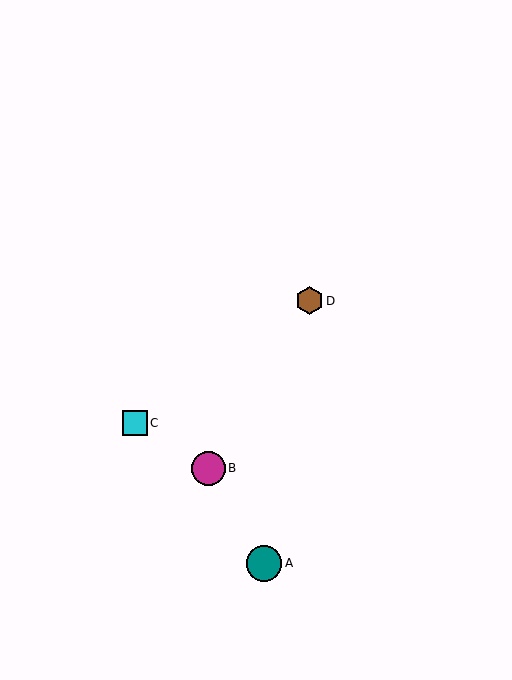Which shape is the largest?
The teal circle (labeled A) is the largest.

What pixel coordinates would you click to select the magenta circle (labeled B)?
Click at (208, 468) to select the magenta circle B.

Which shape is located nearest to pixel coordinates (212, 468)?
The magenta circle (labeled B) at (208, 468) is nearest to that location.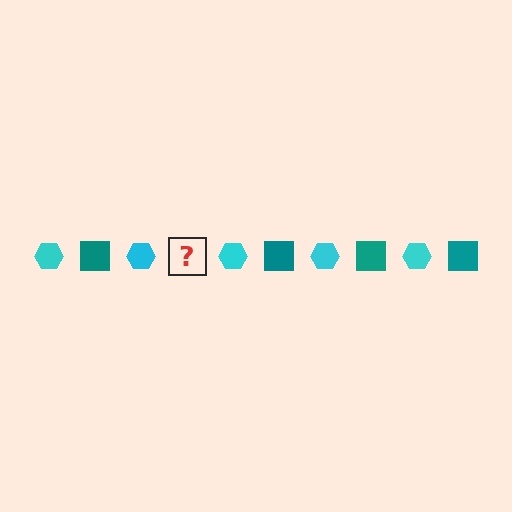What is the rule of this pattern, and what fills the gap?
The rule is that the pattern alternates between cyan hexagon and teal square. The gap should be filled with a teal square.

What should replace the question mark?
The question mark should be replaced with a teal square.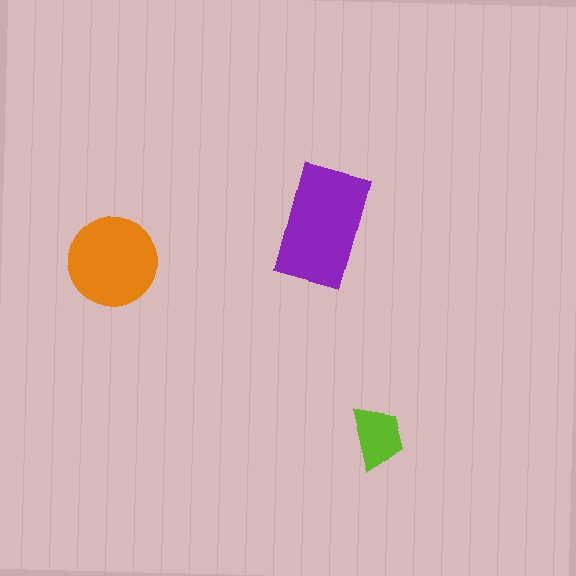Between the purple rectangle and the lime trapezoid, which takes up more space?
The purple rectangle.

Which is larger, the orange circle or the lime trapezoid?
The orange circle.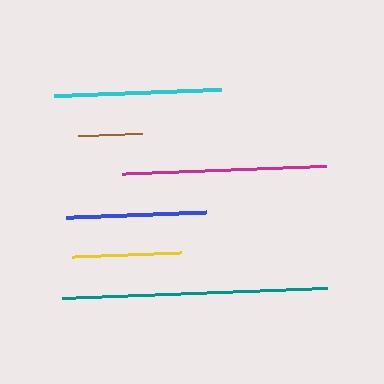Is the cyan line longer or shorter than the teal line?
The teal line is longer than the cyan line.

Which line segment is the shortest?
The brown line is the shortest at approximately 64 pixels.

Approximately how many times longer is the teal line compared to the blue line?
The teal line is approximately 1.9 times the length of the blue line.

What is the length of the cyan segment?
The cyan segment is approximately 167 pixels long.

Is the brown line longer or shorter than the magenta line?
The magenta line is longer than the brown line.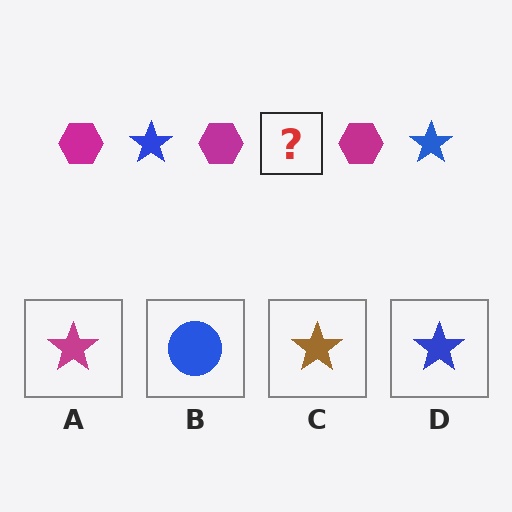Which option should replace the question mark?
Option D.